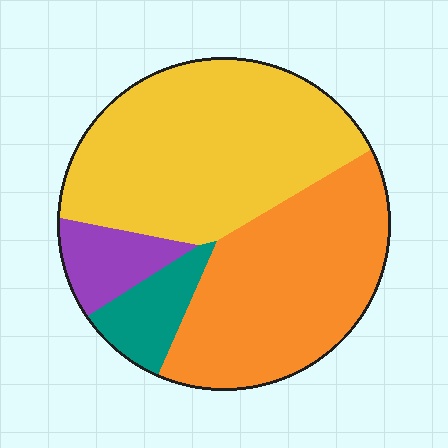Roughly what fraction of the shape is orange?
Orange covers about 40% of the shape.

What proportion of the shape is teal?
Teal takes up less than a sixth of the shape.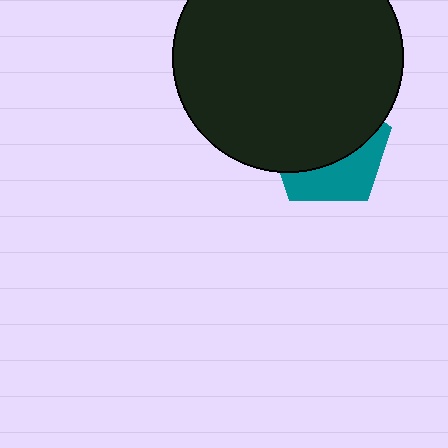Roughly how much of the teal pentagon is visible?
A small part of it is visible (roughly 38%).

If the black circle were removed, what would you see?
You would see the complete teal pentagon.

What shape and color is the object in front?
The object in front is a black circle.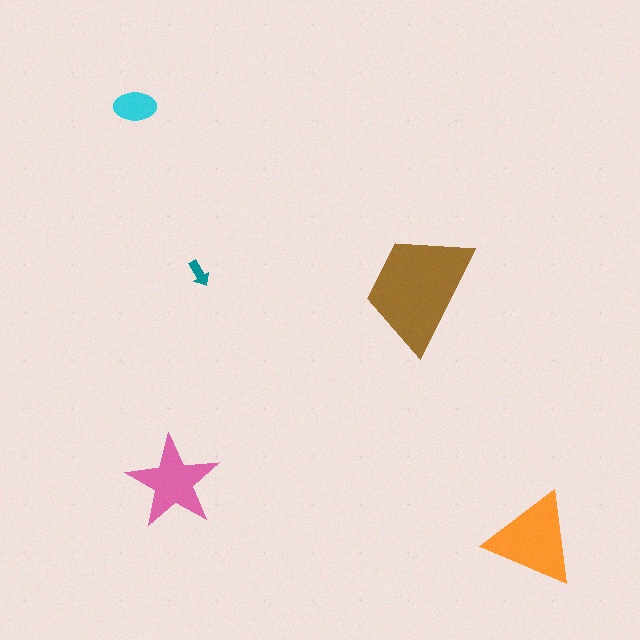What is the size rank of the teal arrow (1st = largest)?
5th.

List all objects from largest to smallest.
The brown trapezoid, the orange triangle, the pink star, the cyan ellipse, the teal arrow.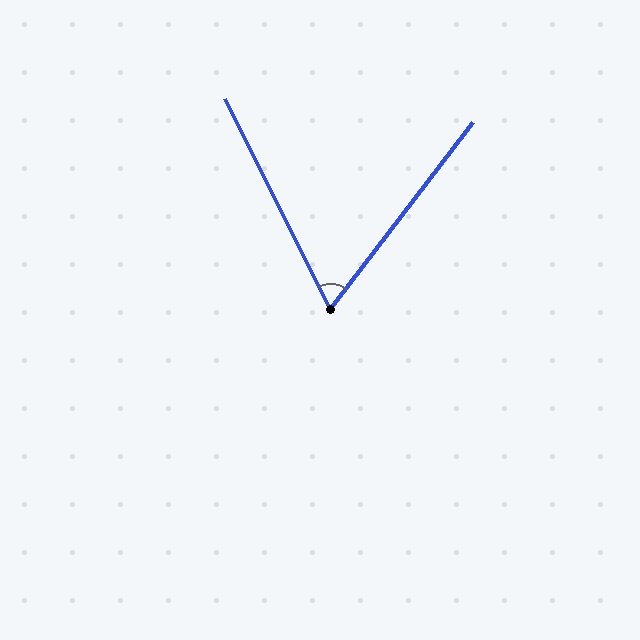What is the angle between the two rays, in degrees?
Approximately 64 degrees.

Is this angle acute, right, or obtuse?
It is acute.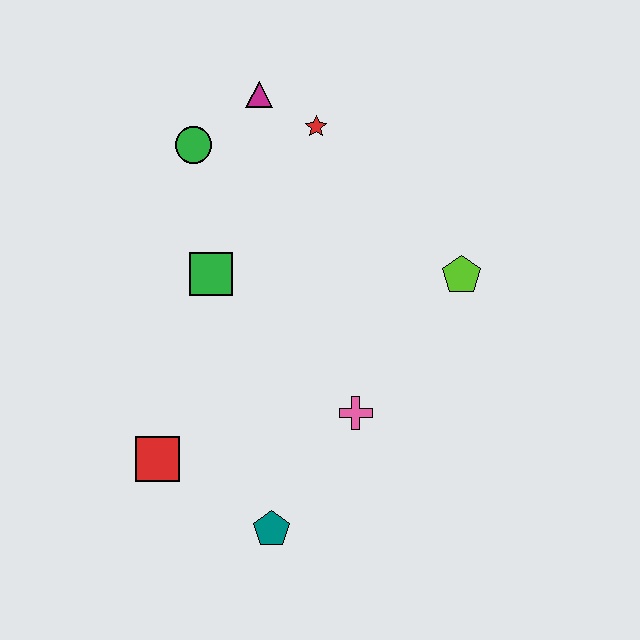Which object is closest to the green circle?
The magenta triangle is closest to the green circle.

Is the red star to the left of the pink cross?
Yes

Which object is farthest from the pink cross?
The magenta triangle is farthest from the pink cross.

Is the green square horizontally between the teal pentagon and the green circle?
Yes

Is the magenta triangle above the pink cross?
Yes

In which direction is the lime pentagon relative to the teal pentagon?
The lime pentagon is above the teal pentagon.